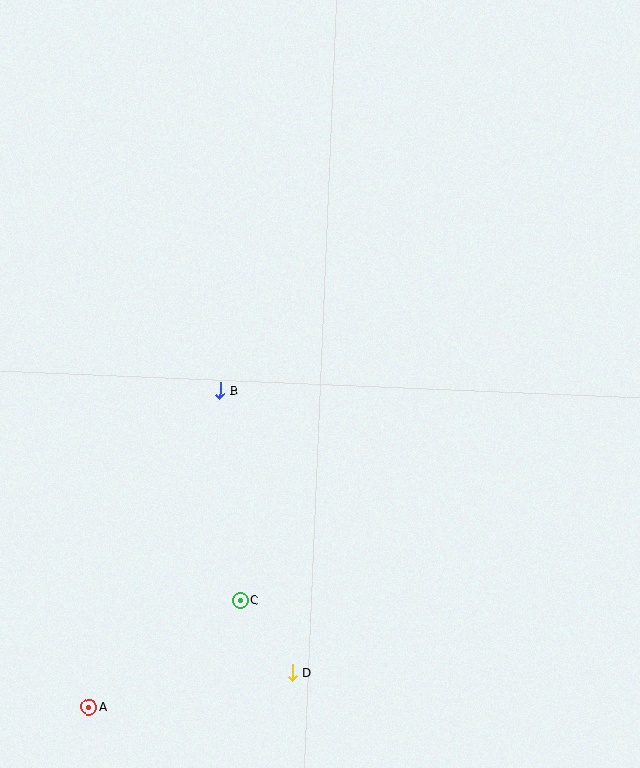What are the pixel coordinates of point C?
Point C is at (240, 600).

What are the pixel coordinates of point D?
Point D is at (292, 673).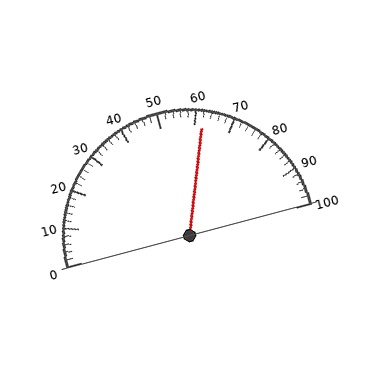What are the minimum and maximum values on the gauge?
The gauge ranges from 0 to 100.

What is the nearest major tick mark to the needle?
The nearest major tick mark is 60.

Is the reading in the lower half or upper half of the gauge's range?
The reading is in the upper half of the range (0 to 100).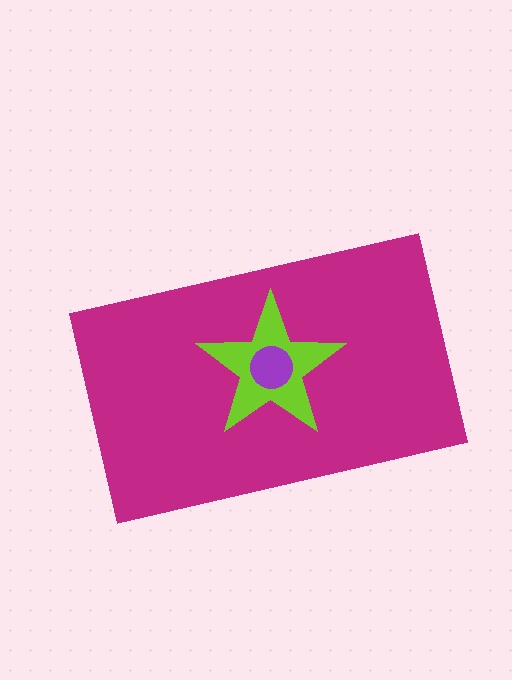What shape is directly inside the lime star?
The purple circle.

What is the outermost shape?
The magenta rectangle.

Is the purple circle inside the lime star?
Yes.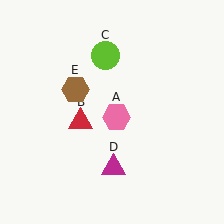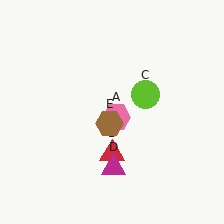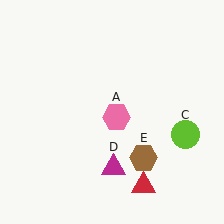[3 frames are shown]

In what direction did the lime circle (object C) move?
The lime circle (object C) moved down and to the right.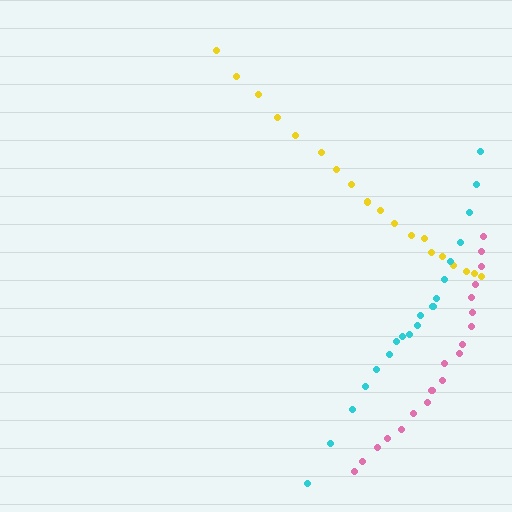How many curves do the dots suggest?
There are 3 distinct paths.